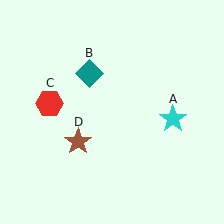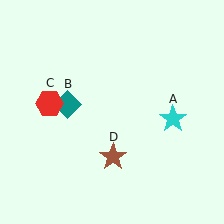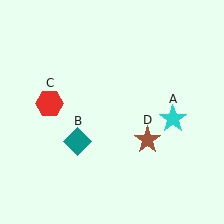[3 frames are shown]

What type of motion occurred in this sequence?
The teal diamond (object B), brown star (object D) rotated counterclockwise around the center of the scene.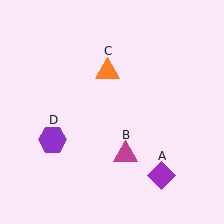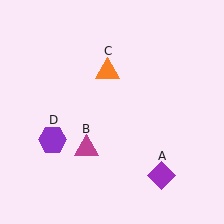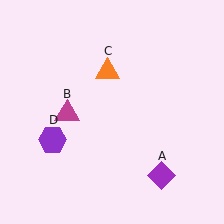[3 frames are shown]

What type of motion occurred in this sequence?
The magenta triangle (object B) rotated clockwise around the center of the scene.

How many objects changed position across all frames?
1 object changed position: magenta triangle (object B).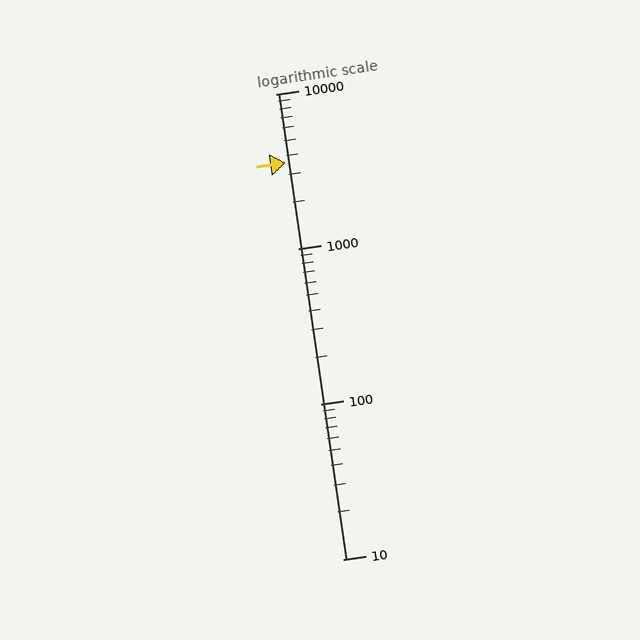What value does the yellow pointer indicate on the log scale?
The pointer indicates approximately 3600.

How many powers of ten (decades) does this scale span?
The scale spans 3 decades, from 10 to 10000.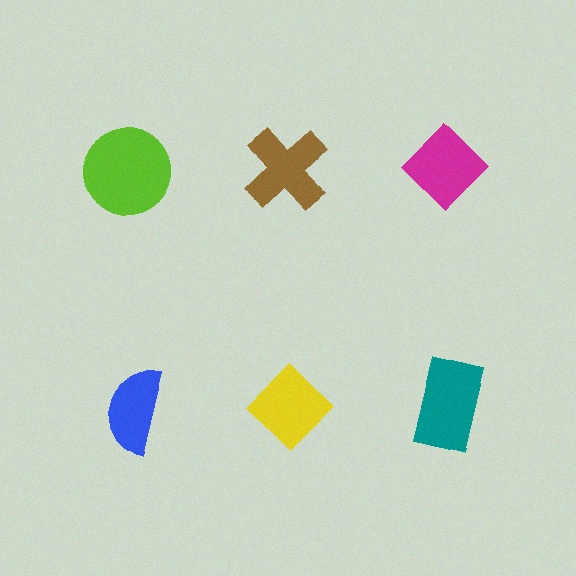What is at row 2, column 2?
A yellow diamond.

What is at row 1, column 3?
A magenta diamond.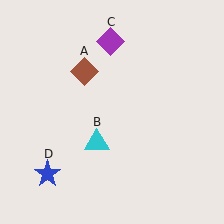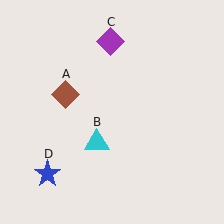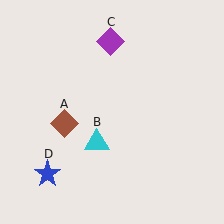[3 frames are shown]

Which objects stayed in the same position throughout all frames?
Cyan triangle (object B) and purple diamond (object C) and blue star (object D) remained stationary.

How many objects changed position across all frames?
1 object changed position: brown diamond (object A).